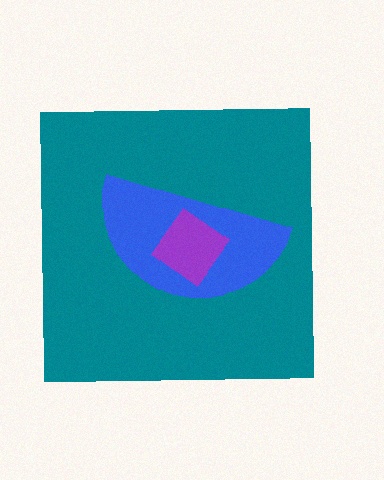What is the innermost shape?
The purple diamond.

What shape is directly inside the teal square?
The blue semicircle.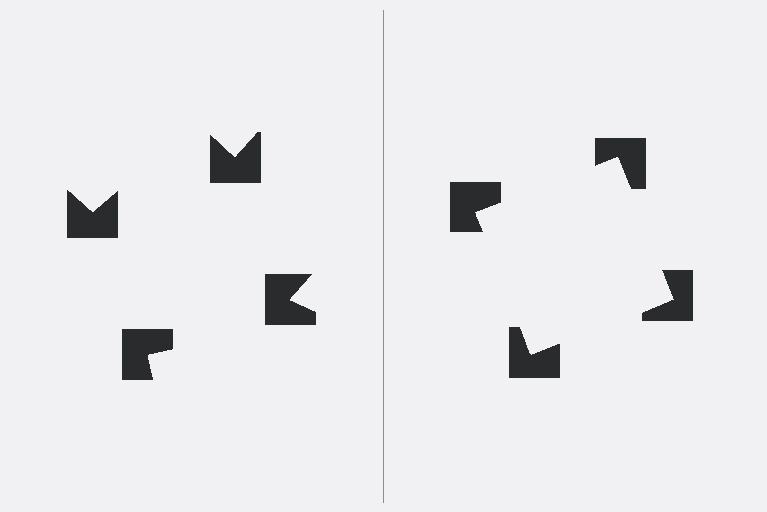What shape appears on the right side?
An illusory square.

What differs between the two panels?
The notched squares are positioned identically on both sides; only the wedge orientations differ. On the right they align to a square; on the left they are misaligned.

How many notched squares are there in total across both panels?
8 — 4 on each side.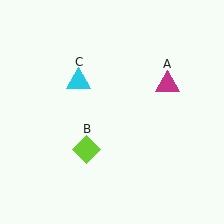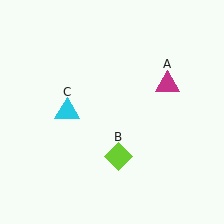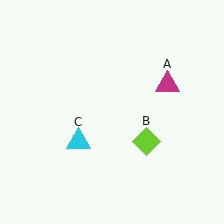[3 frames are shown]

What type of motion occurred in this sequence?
The lime diamond (object B), cyan triangle (object C) rotated counterclockwise around the center of the scene.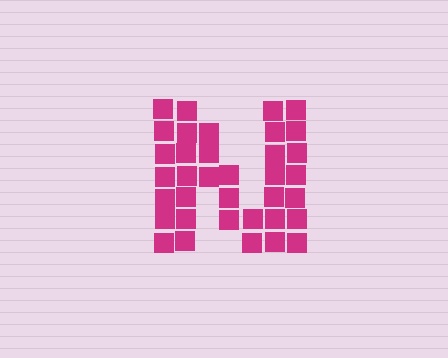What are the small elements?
The small elements are squares.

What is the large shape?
The large shape is the letter N.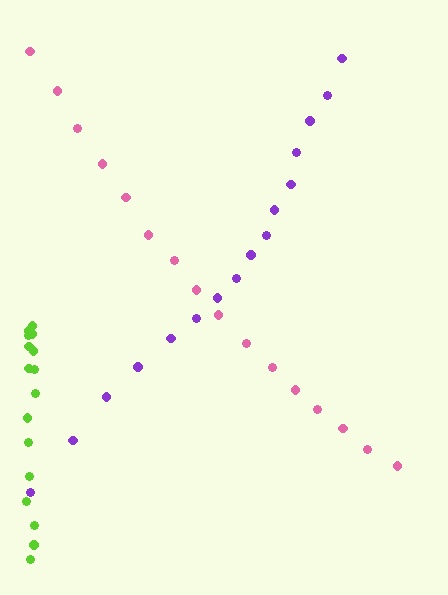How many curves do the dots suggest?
There are 3 distinct paths.